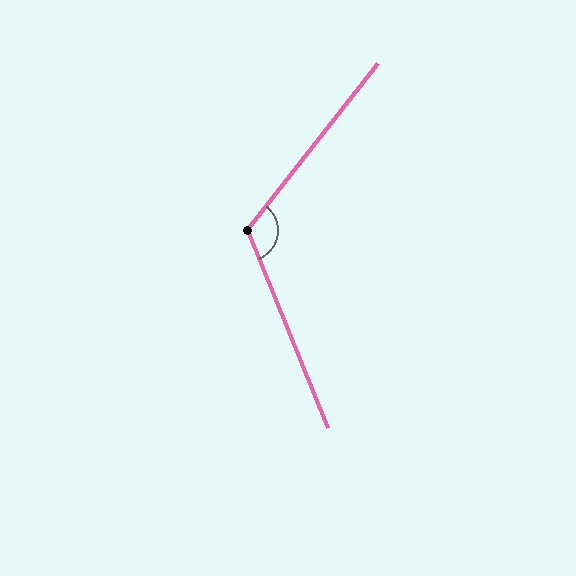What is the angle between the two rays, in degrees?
Approximately 120 degrees.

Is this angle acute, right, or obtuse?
It is obtuse.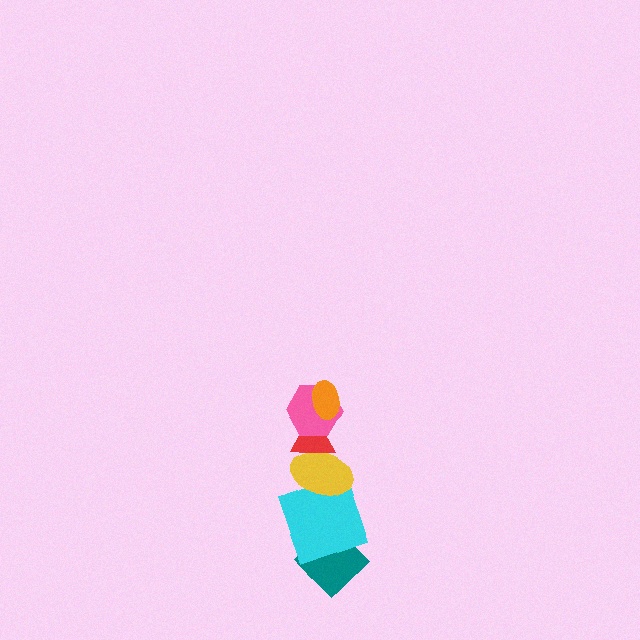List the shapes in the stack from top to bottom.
From top to bottom: the orange ellipse, the pink hexagon, the red triangle, the yellow ellipse, the cyan square, the teal diamond.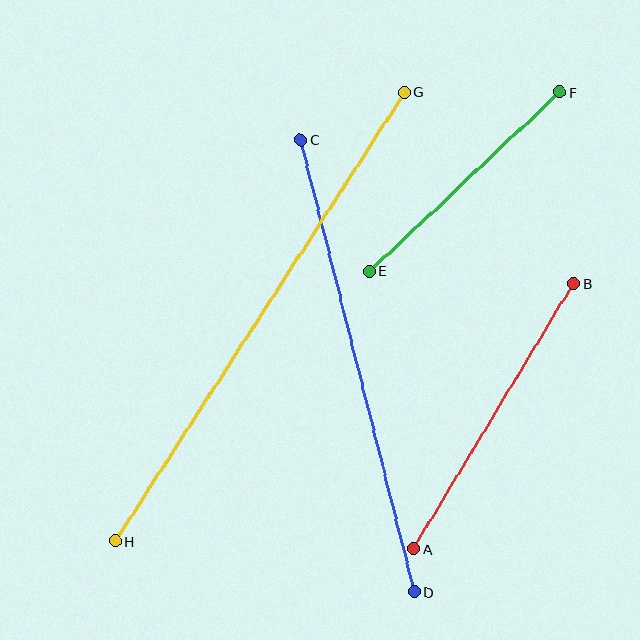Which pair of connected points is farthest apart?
Points G and H are farthest apart.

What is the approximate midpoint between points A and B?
The midpoint is at approximately (494, 416) pixels.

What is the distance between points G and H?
The distance is approximately 534 pixels.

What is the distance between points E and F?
The distance is approximately 261 pixels.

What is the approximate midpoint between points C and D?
The midpoint is at approximately (357, 366) pixels.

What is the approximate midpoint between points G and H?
The midpoint is at approximately (260, 317) pixels.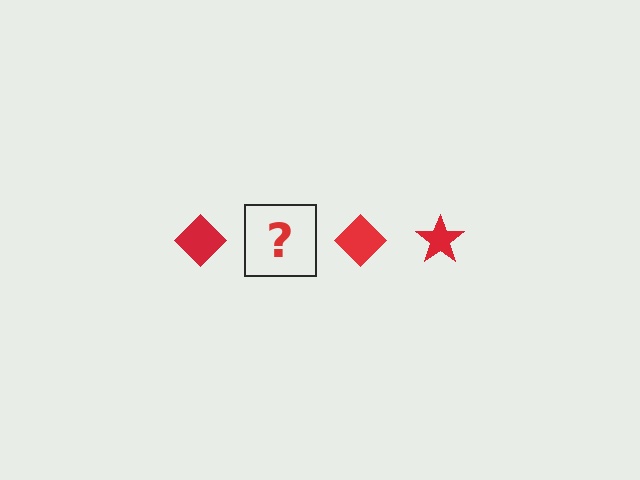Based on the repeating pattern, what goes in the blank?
The blank should be a red star.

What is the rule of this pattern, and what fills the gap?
The rule is that the pattern cycles through diamond, star shapes in red. The gap should be filled with a red star.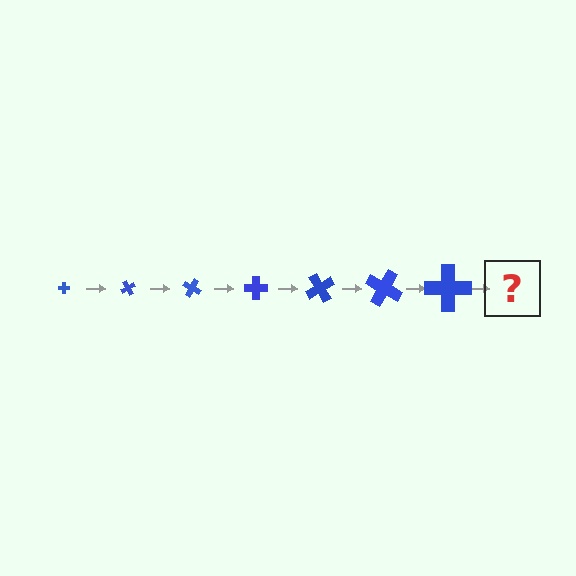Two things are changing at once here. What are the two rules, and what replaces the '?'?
The two rules are that the cross grows larger each step and it rotates 60 degrees each step. The '?' should be a cross, larger than the previous one and rotated 420 degrees from the start.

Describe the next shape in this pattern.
It should be a cross, larger than the previous one and rotated 420 degrees from the start.